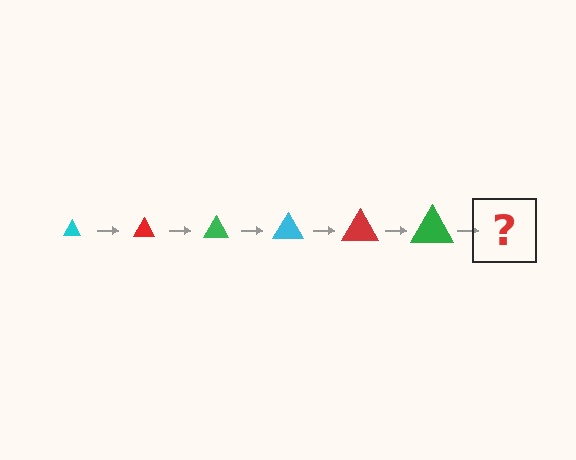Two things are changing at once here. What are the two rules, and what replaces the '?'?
The two rules are that the triangle grows larger each step and the color cycles through cyan, red, and green. The '?' should be a cyan triangle, larger than the previous one.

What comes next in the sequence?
The next element should be a cyan triangle, larger than the previous one.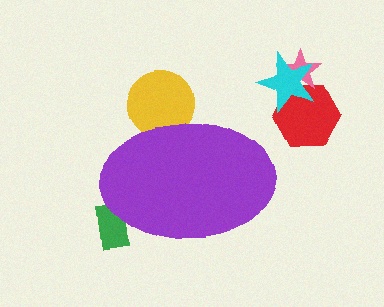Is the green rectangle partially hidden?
Yes, the green rectangle is partially hidden behind the purple ellipse.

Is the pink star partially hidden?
No, the pink star is fully visible.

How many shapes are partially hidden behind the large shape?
2 shapes are partially hidden.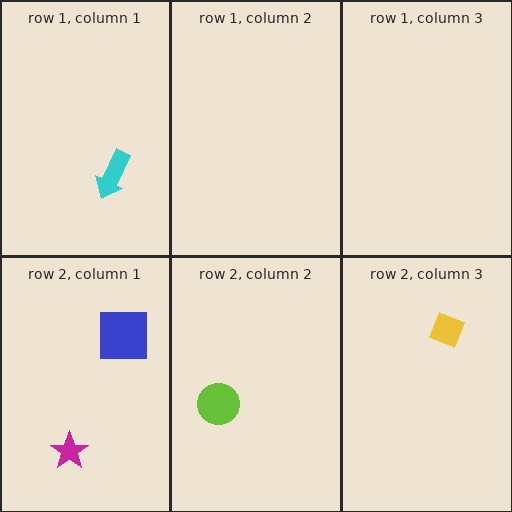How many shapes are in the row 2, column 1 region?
2.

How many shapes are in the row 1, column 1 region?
1.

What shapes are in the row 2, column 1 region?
The blue square, the magenta star.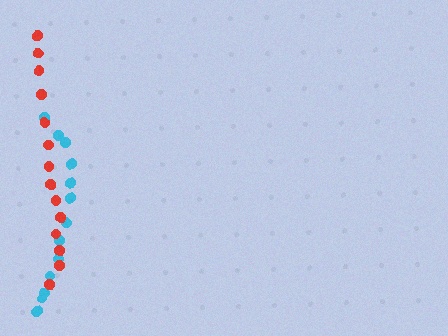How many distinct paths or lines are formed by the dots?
There are 2 distinct paths.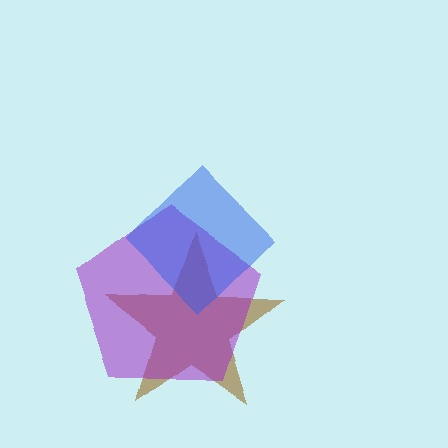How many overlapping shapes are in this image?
There are 3 overlapping shapes in the image.